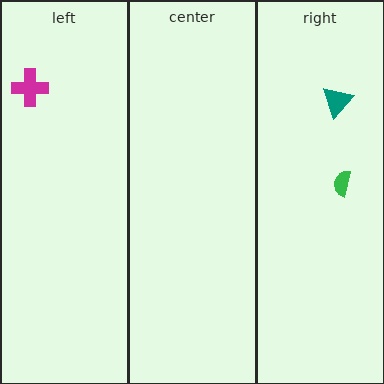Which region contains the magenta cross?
The left region.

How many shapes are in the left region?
1.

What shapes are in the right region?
The teal triangle, the green semicircle.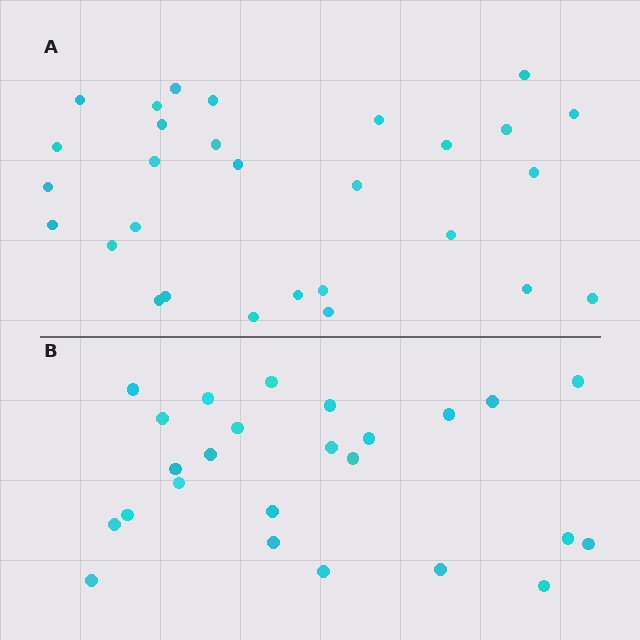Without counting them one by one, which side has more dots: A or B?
Region A (the top region) has more dots.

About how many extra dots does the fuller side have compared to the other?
Region A has about 4 more dots than region B.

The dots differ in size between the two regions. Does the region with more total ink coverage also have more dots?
No. Region B has more total ink coverage because its dots are larger, but region A actually contains more individual dots. Total area can be misleading — the number of items is what matters here.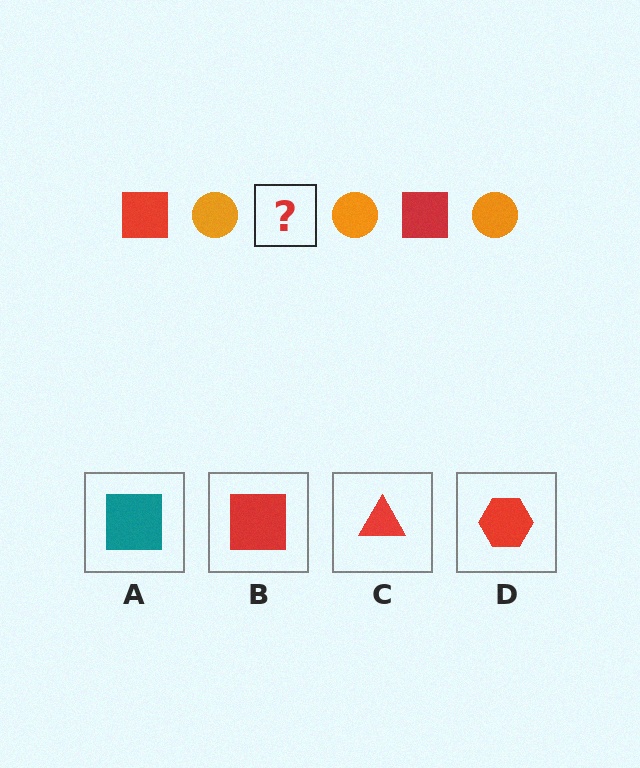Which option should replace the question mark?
Option B.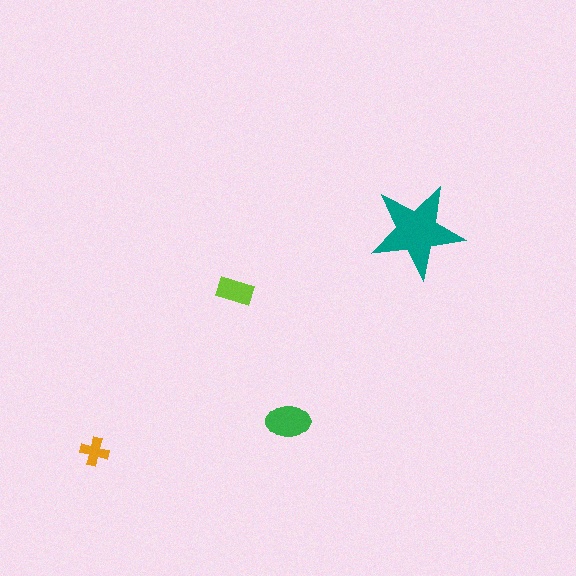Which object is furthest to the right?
The teal star is rightmost.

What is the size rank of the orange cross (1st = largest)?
4th.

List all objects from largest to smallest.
The teal star, the green ellipse, the lime rectangle, the orange cross.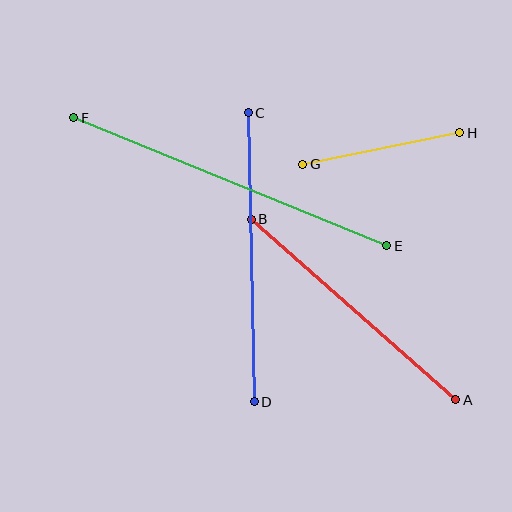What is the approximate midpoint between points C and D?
The midpoint is at approximately (251, 257) pixels.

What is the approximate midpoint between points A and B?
The midpoint is at approximately (354, 309) pixels.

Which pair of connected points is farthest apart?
Points E and F are farthest apart.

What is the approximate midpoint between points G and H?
The midpoint is at approximately (381, 149) pixels.